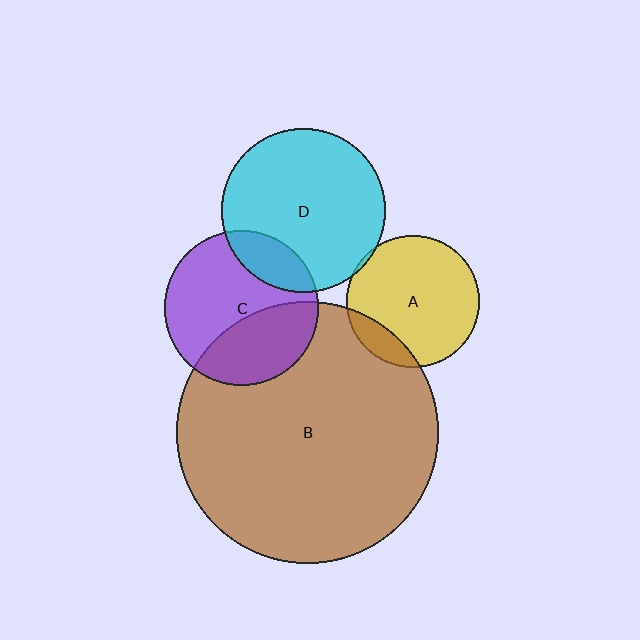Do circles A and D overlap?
Yes.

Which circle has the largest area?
Circle B (brown).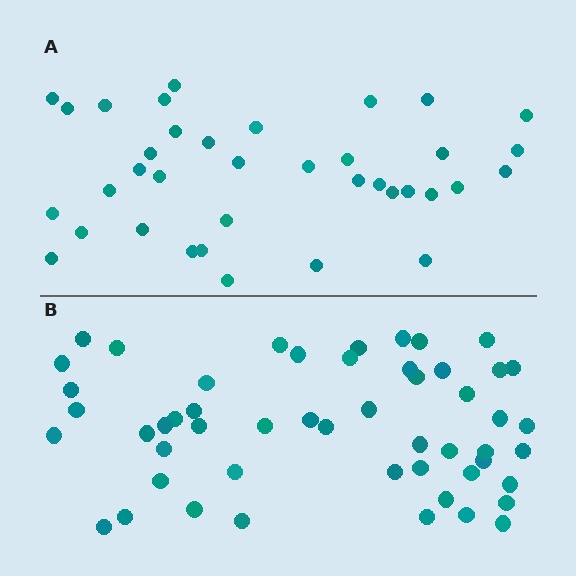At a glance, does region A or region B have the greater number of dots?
Region B (the bottom region) has more dots.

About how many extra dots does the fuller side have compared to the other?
Region B has approximately 15 more dots than region A.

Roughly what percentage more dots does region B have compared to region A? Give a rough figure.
About 40% more.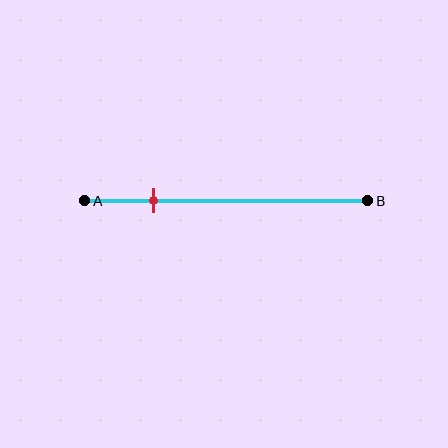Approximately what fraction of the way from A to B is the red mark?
The red mark is approximately 25% of the way from A to B.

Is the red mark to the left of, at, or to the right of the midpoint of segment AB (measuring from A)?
The red mark is to the left of the midpoint of segment AB.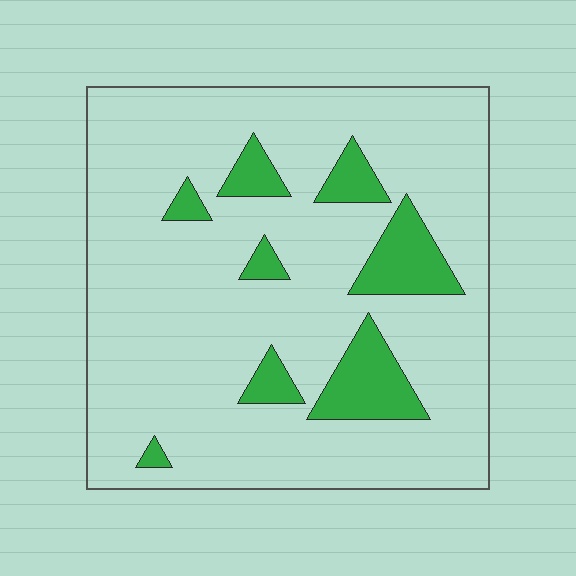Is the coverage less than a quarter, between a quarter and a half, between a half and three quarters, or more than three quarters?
Less than a quarter.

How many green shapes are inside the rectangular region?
8.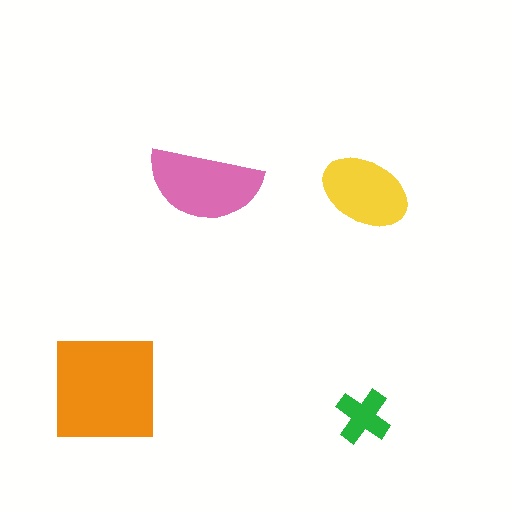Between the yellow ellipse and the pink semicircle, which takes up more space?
The pink semicircle.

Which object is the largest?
The orange square.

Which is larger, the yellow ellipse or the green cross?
The yellow ellipse.